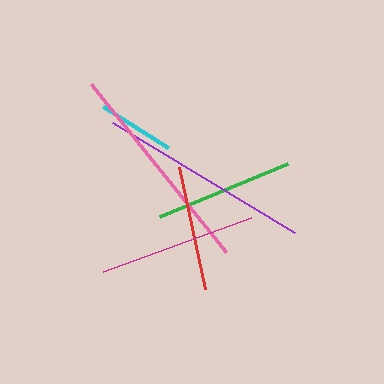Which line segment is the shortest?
The cyan line is the shortest at approximately 77 pixels.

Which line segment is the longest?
The pink line is the longest at approximately 216 pixels.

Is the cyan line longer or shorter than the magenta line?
The magenta line is longer than the cyan line.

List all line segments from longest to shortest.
From longest to shortest: pink, purple, magenta, green, red, cyan.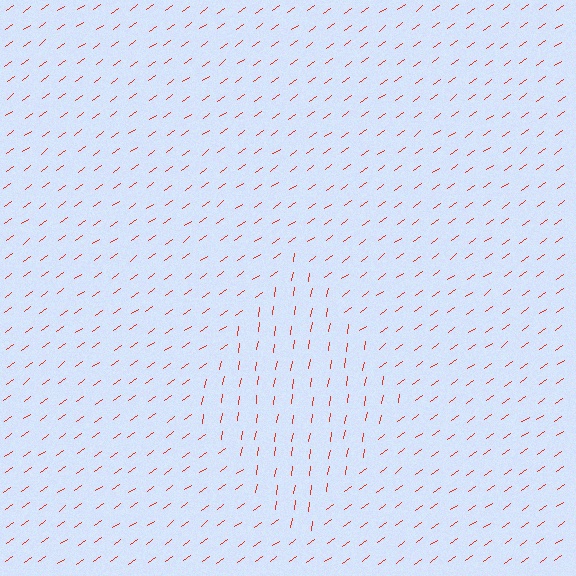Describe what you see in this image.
The image is filled with small red line segments. A diamond region in the image has lines oriented differently from the surrounding lines, creating a visible texture boundary.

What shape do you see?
I see a diamond.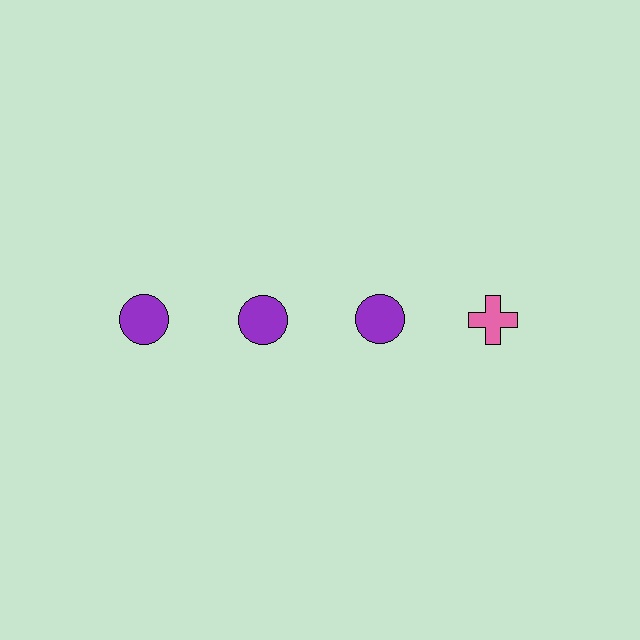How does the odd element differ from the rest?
It differs in both color (pink instead of purple) and shape (cross instead of circle).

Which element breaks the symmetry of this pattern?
The pink cross in the top row, second from right column breaks the symmetry. All other shapes are purple circles.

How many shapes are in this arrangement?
There are 4 shapes arranged in a grid pattern.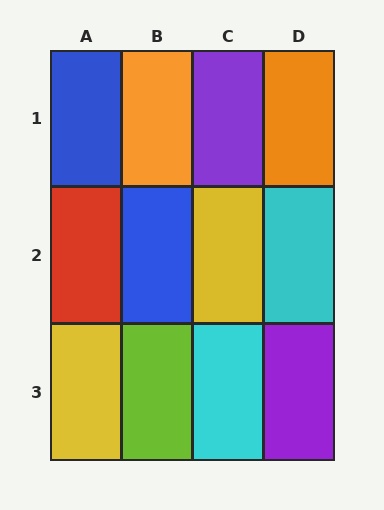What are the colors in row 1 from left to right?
Blue, orange, purple, orange.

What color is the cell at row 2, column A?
Red.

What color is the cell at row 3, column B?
Lime.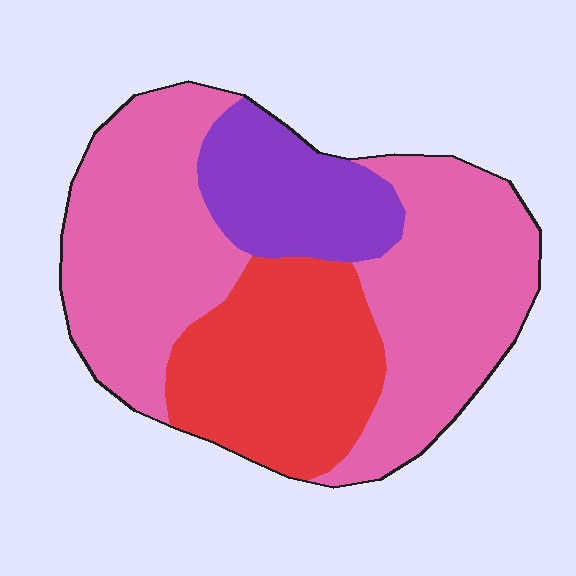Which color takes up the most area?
Pink, at roughly 60%.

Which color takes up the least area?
Purple, at roughly 15%.